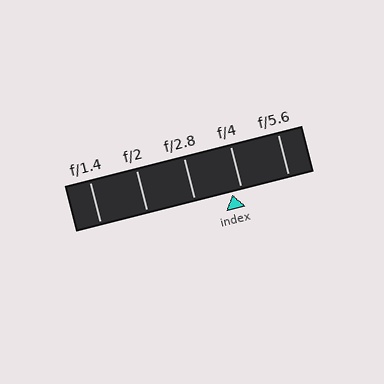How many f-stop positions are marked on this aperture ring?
There are 5 f-stop positions marked.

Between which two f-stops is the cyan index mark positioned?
The index mark is between f/2.8 and f/4.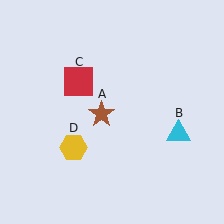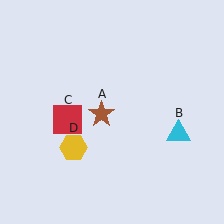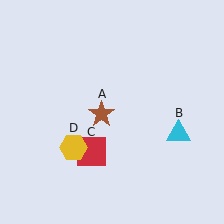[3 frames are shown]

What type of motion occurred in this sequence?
The red square (object C) rotated counterclockwise around the center of the scene.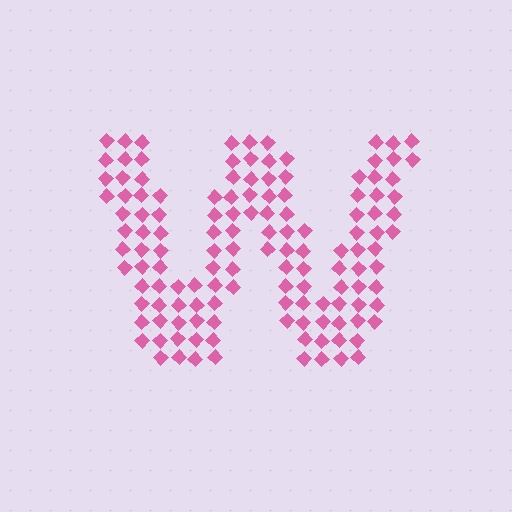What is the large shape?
The large shape is the letter W.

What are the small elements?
The small elements are diamonds.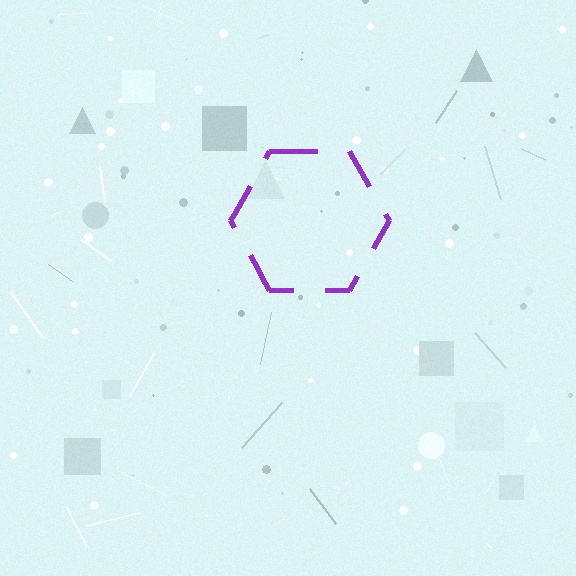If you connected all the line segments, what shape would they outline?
They would outline a hexagon.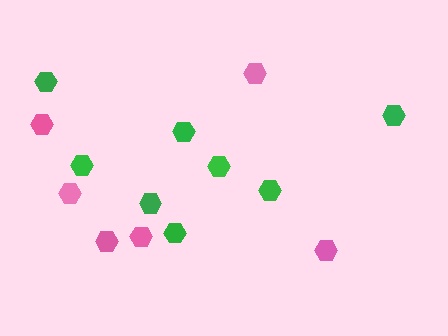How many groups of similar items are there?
There are 2 groups: one group of green hexagons (8) and one group of pink hexagons (6).